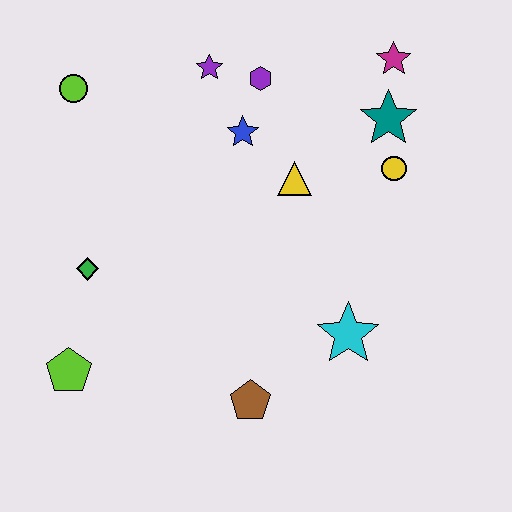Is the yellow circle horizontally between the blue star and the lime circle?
No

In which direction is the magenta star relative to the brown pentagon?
The magenta star is above the brown pentagon.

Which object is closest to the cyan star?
The brown pentagon is closest to the cyan star.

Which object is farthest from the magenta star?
The lime pentagon is farthest from the magenta star.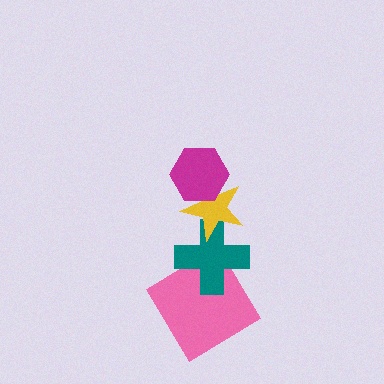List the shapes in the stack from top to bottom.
From top to bottom: the magenta hexagon, the yellow star, the teal cross, the pink diamond.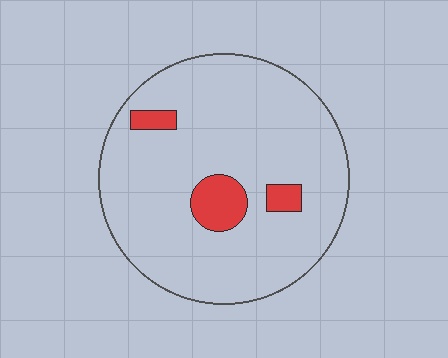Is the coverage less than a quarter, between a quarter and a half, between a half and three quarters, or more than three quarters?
Less than a quarter.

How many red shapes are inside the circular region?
3.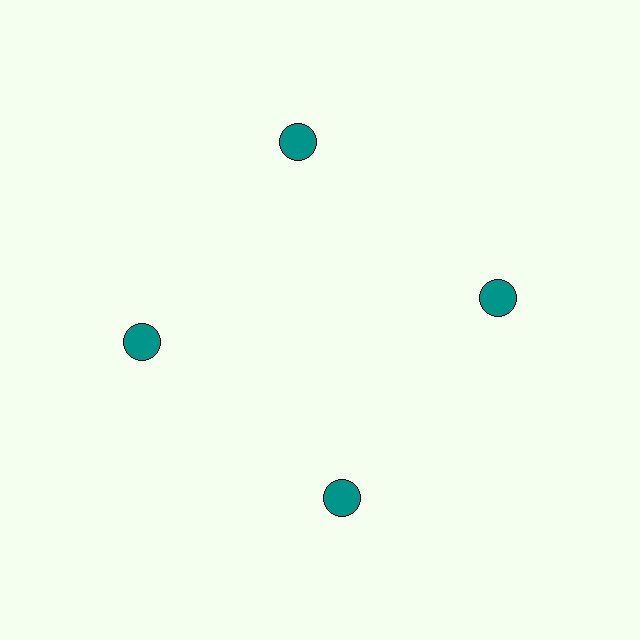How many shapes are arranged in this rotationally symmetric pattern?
There are 4 shapes, arranged in 4 groups of 1.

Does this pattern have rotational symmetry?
Yes, this pattern has 4-fold rotational symmetry. It looks the same after rotating 90 degrees around the center.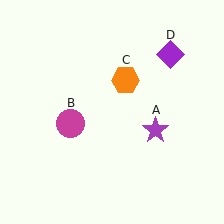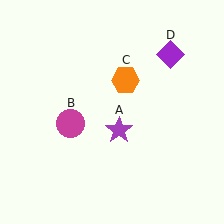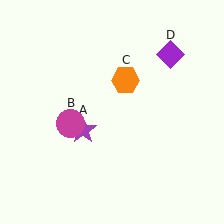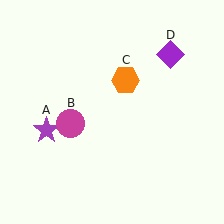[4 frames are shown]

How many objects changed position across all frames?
1 object changed position: purple star (object A).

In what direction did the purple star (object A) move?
The purple star (object A) moved left.